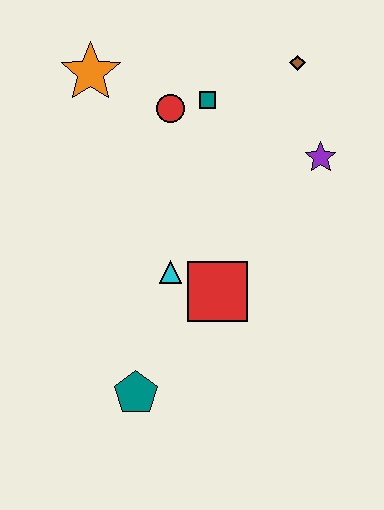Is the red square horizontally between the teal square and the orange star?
No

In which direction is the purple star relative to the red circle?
The purple star is to the right of the red circle.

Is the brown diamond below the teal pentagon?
No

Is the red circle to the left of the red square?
Yes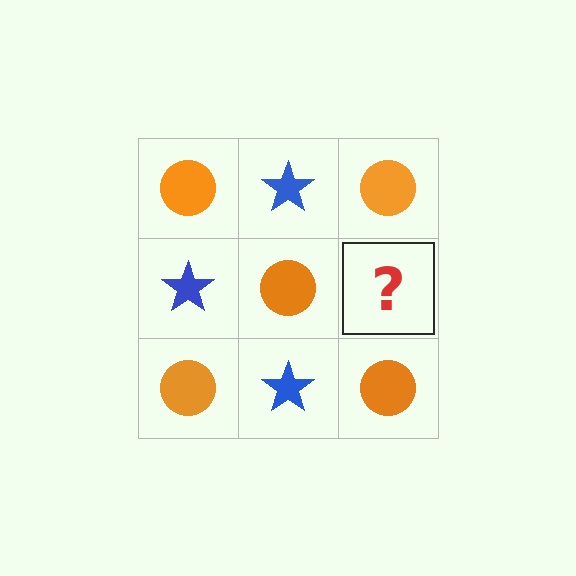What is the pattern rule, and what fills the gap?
The rule is that it alternates orange circle and blue star in a checkerboard pattern. The gap should be filled with a blue star.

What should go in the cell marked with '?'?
The missing cell should contain a blue star.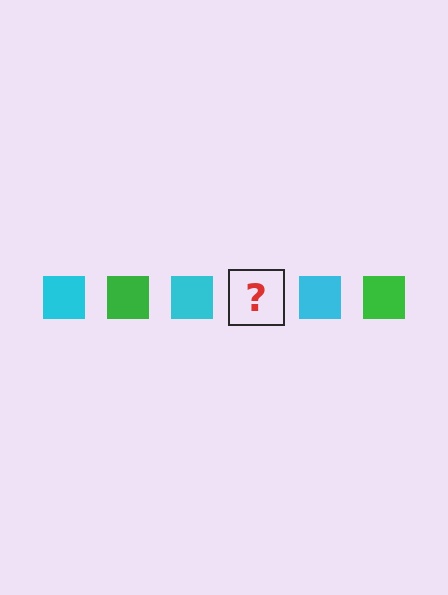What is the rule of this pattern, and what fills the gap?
The rule is that the pattern cycles through cyan, green squares. The gap should be filled with a green square.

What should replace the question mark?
The question mark should be replaced with a green square.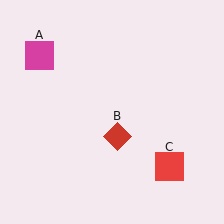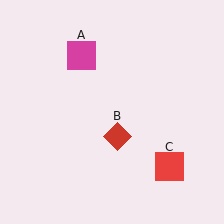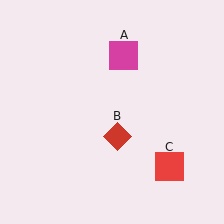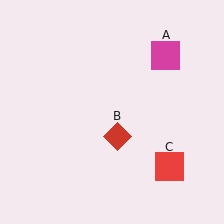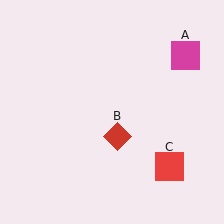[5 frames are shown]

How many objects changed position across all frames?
1 object changed position: magenta square (object A).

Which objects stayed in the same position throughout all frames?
Red diamond (object B) and red square (object C) remained stationary.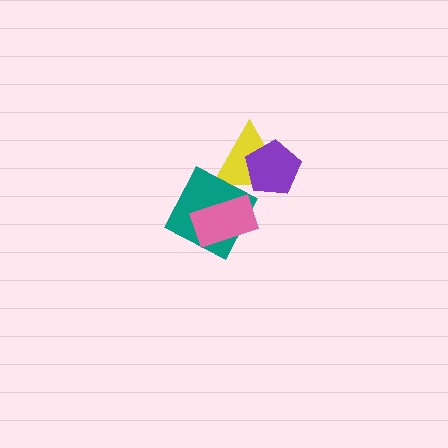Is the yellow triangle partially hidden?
Yes, it is partially covered by another shape.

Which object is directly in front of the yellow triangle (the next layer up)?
The teal square is directly in front of the yellow triangle.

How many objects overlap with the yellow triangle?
3 objects overlap with the yellow triangle.